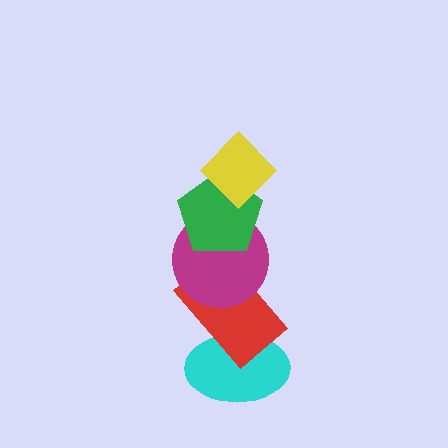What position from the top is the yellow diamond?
The yellow diamond is 1st from the top.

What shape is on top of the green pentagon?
The yellow diamond is on top of the green pentagon.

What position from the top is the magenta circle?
The magenta circle is 3rd from the top.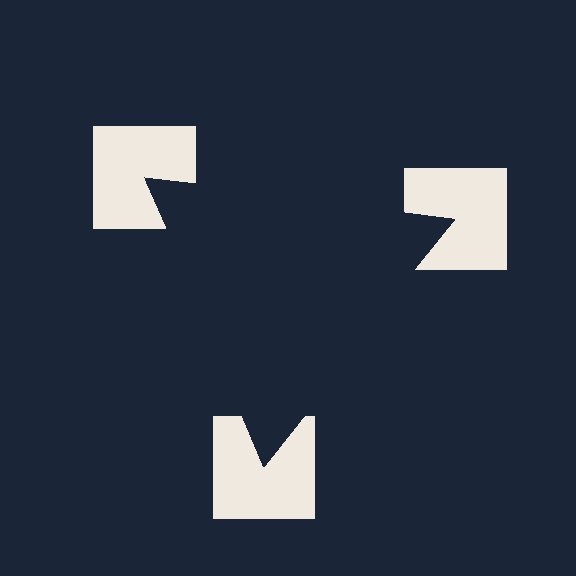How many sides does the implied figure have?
3 sides.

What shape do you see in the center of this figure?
An illusory triangle — its edges are inferred from the aligned wedge cuts in the notched squares, not physically drawn.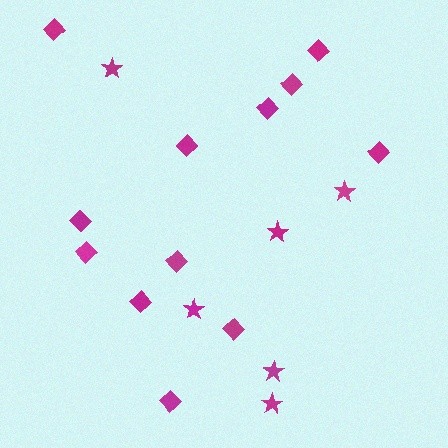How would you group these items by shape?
There are 2 groups: one group of diamonds (12) and one group of stars (6).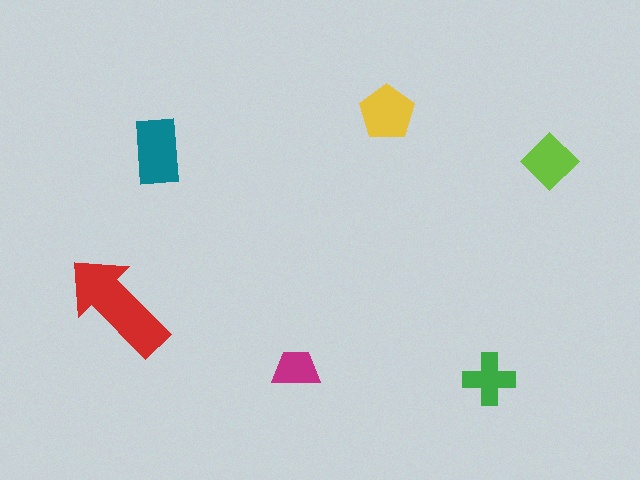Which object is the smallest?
The magenta trapezoid.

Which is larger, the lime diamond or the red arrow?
The red arrow.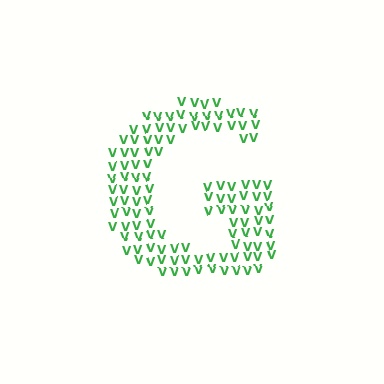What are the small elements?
The small elements are letter V's.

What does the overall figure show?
The overall figure shows the letter G.